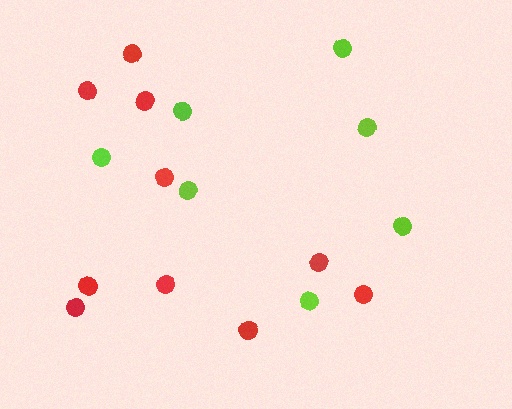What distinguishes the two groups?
There are 2 groups: one group of lime circles (7) and one group of red circles (10).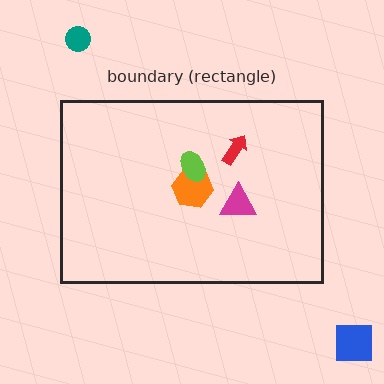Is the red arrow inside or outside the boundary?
Inside.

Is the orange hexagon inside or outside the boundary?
Inside.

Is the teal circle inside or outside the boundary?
Outside.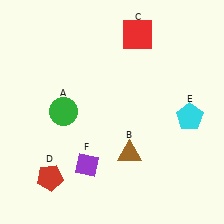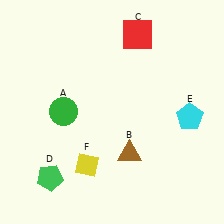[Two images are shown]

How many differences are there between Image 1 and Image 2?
There are 2 differences between the two images.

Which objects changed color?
D changed from red to green. F changed from purple to yellow.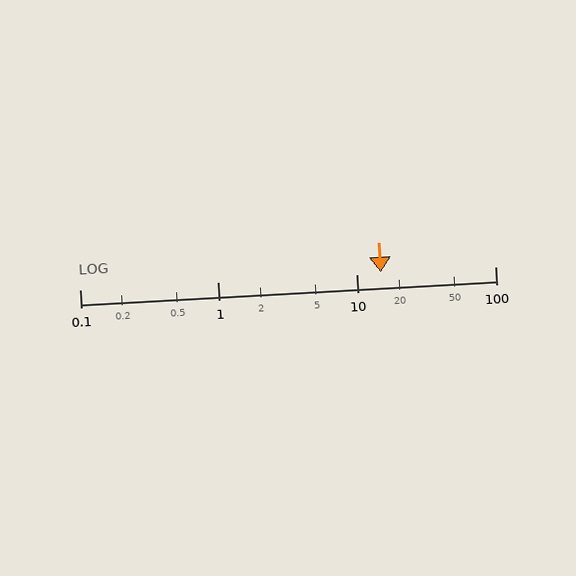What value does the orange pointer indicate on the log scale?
The pointer indicates approximately 15.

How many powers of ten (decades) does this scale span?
The scale spans 3 decades, from 0.1 to 100.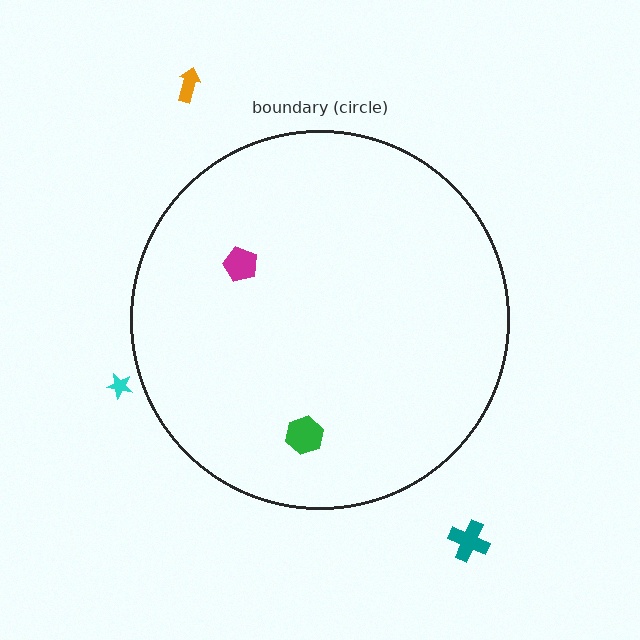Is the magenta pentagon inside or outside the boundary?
Inside.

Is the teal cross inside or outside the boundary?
Outside.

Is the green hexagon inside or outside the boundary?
Inside.